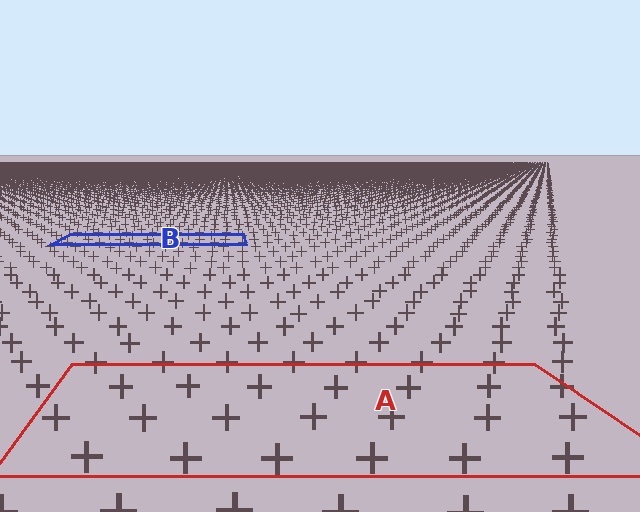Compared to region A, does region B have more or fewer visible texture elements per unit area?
Region B has more texture elements per unit area — they are packed more densely because it is farther away.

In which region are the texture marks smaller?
The texture marks are smaller in region B, because it is farther away.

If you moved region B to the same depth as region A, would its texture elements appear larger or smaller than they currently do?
They would appear larger. At a closer depth, the same texture elements are projected at a bigger on-screen size.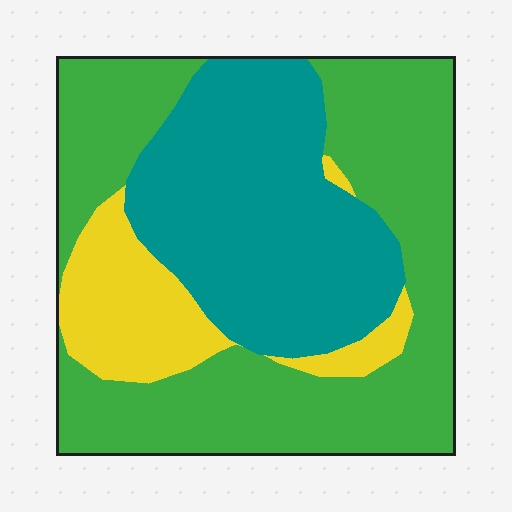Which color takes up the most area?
Green, at roughly 50%.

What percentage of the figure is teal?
Teal takes up about one third (1/3) of the figure.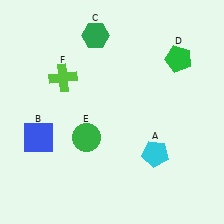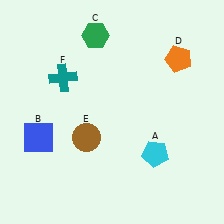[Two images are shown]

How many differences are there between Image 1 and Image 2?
There are 3 differences between the two images.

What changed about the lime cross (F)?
In Image 1, F is lime. In Image 2, it changed to teal.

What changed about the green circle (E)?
In Image 1, E is green. In Image 2, it changed to brown.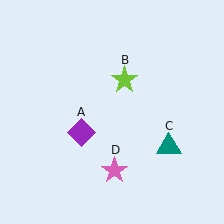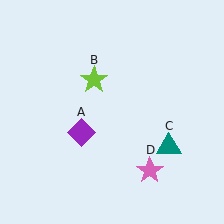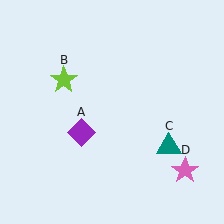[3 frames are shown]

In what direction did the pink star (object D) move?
The pink star (object D) moved right.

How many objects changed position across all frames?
2 objects changed position: lime star (object B), pink star (object D).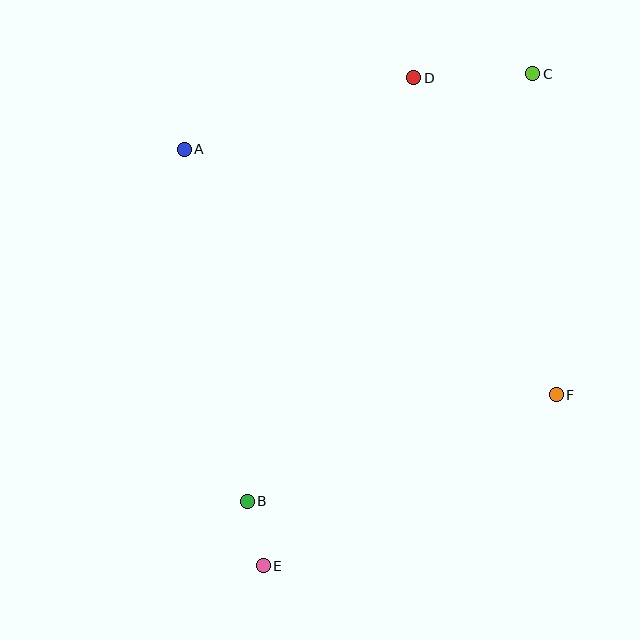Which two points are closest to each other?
Points B and E are closest to each other.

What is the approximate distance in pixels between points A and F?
The distance between A and F is approximately 446 pixels.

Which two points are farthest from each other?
Points C and E are farthest from each other.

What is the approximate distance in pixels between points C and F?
The distance between C and F is approximately 322 pixels.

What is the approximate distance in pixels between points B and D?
The distance between B and D is approximately 455 pixels.